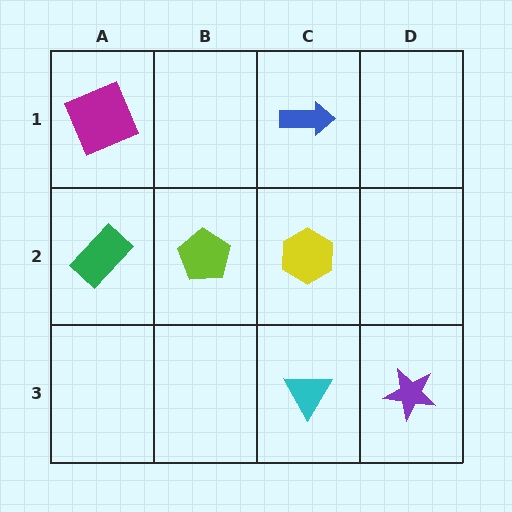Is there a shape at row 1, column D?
No, that cell is empty.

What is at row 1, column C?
A blue arrow.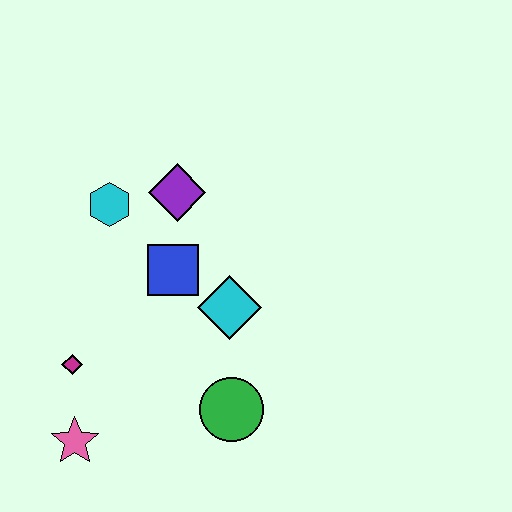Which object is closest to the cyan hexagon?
The purple diamond is closest to the cyan hexagon.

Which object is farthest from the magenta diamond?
The purple diamond is farthest from the magenta diamond.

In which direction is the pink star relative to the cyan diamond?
The pink star is to the left of the cyan diamond.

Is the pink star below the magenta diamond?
Yes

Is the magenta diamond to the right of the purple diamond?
No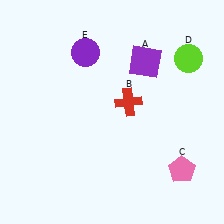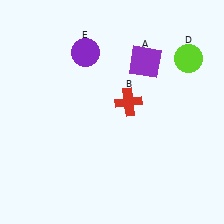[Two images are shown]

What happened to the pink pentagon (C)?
The pink pentagon (C) was removed in Image 2. It was in the bottom-right area of Image 1.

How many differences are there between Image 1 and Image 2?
There is 1 difference between the two images.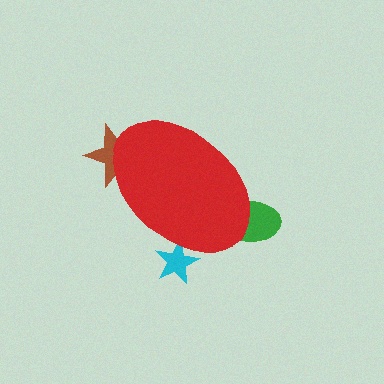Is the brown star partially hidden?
Yes, the brown star is partially hidden behind the red ellipse.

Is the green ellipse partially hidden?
Yes, the green ellipse is partially hidden behind the red ellipse.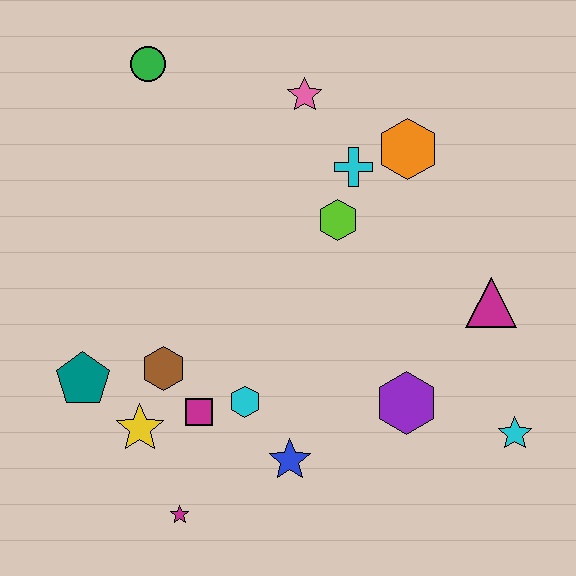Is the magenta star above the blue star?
No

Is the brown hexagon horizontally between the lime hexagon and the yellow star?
Yes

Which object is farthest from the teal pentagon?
The cyan star is farthest from the teal pentagon.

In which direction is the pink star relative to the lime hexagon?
The pink star is above the lime hexagon.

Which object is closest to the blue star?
The cyan hexagon is closest to the blue star.